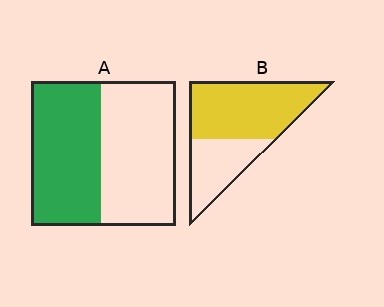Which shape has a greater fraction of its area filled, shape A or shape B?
Shape B.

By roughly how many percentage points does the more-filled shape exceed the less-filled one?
By roughly 15 percentage points (B over A).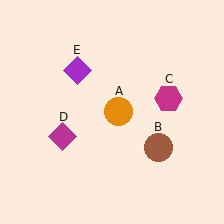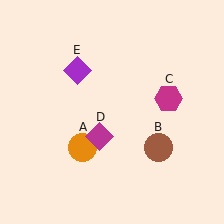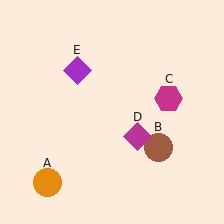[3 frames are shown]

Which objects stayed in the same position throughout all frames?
Brown circle (object B) and magenta hexagon (object C) and purple diamond (object E) remained stationary.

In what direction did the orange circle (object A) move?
The orange circle (object A) moved down and to the left.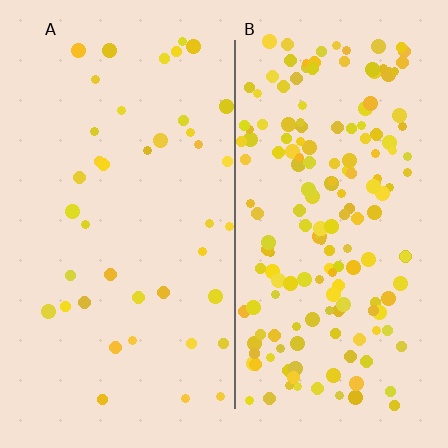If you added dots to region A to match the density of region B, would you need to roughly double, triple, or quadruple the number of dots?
Approximately quadruple.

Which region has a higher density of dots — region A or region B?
B (the right).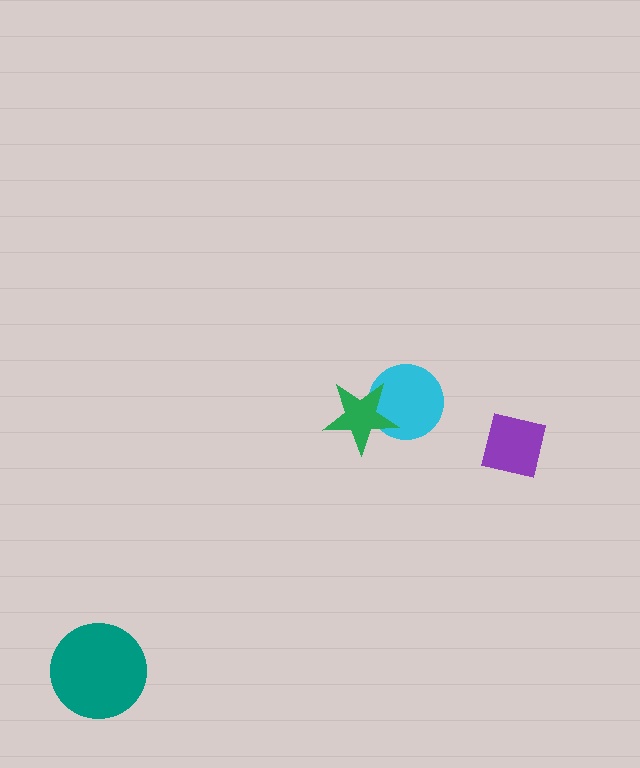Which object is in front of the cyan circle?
The green star is in front of the cyan circle.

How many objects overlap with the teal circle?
0 objects overlap with the teal circle.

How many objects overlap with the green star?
1 object overlaps with the green star.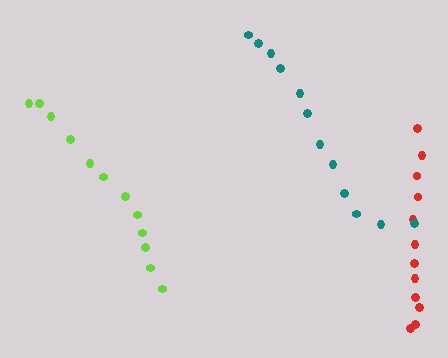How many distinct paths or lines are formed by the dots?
There are 3 distinct paths.